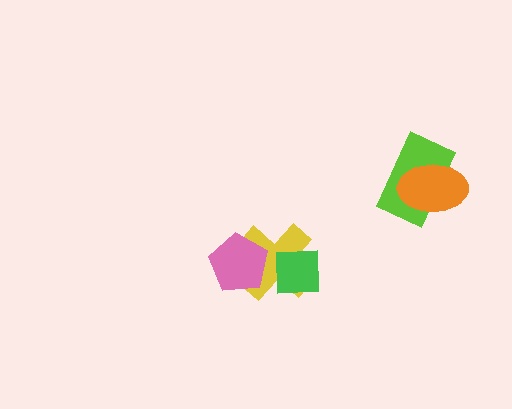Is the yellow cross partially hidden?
Yes, it is partially covered by another shape.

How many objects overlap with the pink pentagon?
1 object overlaps with the pink pentagon.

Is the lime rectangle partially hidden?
Yes, it is partially covered by another shape.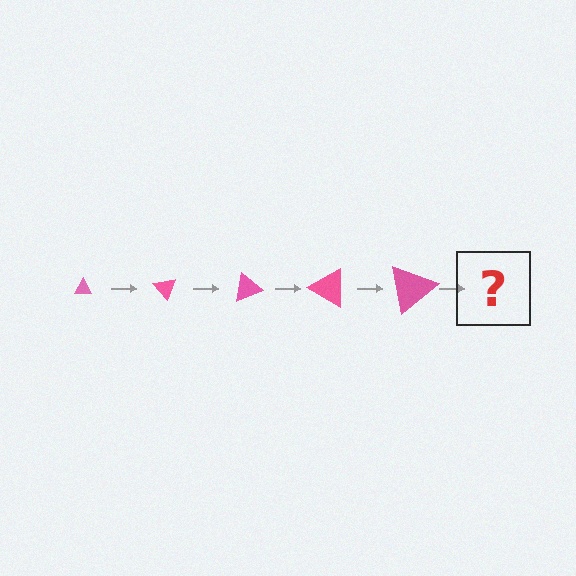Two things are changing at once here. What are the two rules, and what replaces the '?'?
The two rules are that the triangle grows larger each step and it rotates 50 degrees each step. The '?' should be a triangle, larger than the previous one and rotated 250 degrees from the start.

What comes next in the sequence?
The next element should be a triangle, larger than the previous one and rotated 250 degrees from the start.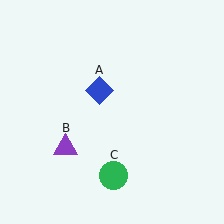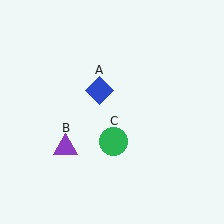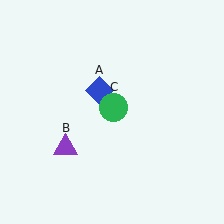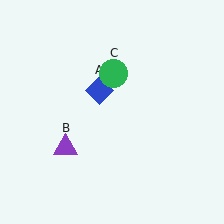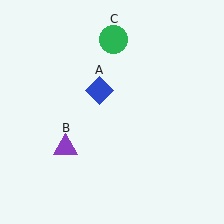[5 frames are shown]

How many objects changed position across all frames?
1 object changed position: green circle (object C).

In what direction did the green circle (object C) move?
The green circle (object C) moved up.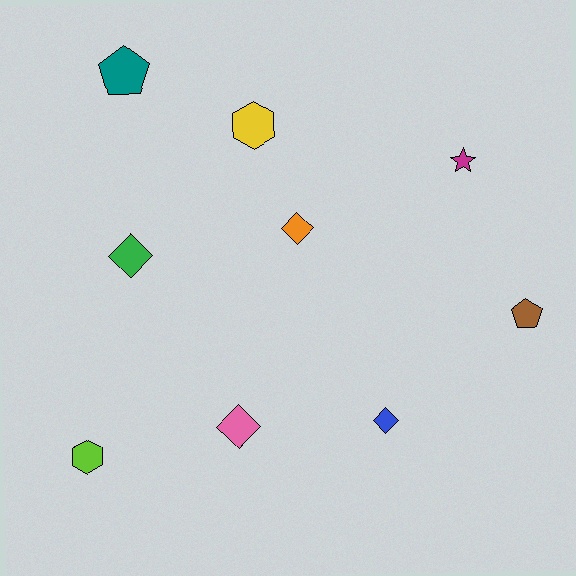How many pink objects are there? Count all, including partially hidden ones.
There is 1 pink object.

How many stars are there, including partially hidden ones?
There is 1 star.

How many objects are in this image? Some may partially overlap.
There are 9 objects.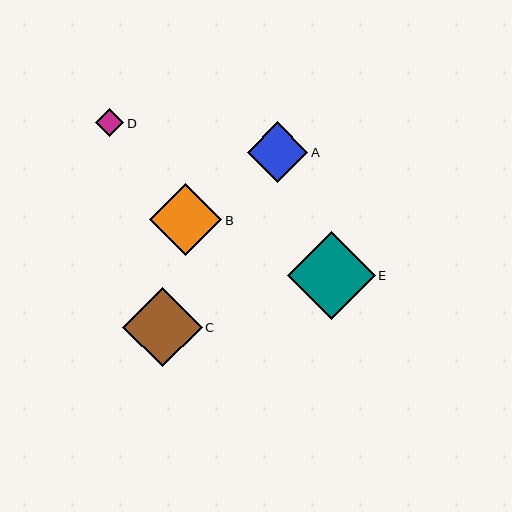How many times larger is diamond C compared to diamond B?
Diamond C is approximately 1.1 times the size of diamond B.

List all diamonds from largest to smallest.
From largest to smallest: E, C, B, A, D.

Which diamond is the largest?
Diamond E is the largest with a size of approximately 88 pixels.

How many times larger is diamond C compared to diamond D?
Diamond C is approximately 2.8 times the size of diamond D.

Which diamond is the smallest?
Diamond D is the smallest with a size of approximately 28 pixels.